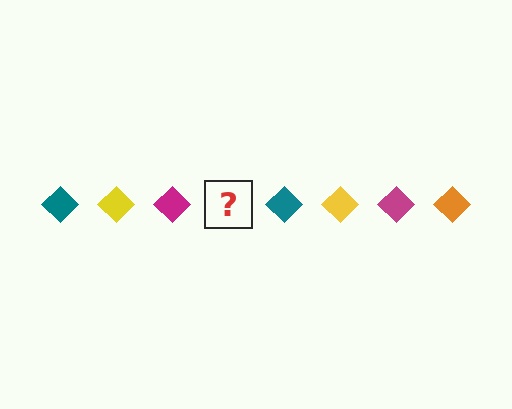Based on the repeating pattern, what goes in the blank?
The blank should be an orange diamond.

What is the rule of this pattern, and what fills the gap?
The rule is that the pattern cycles through teal, yellow, magenta, orange diamonds. The gap should be filled with an orange diamond.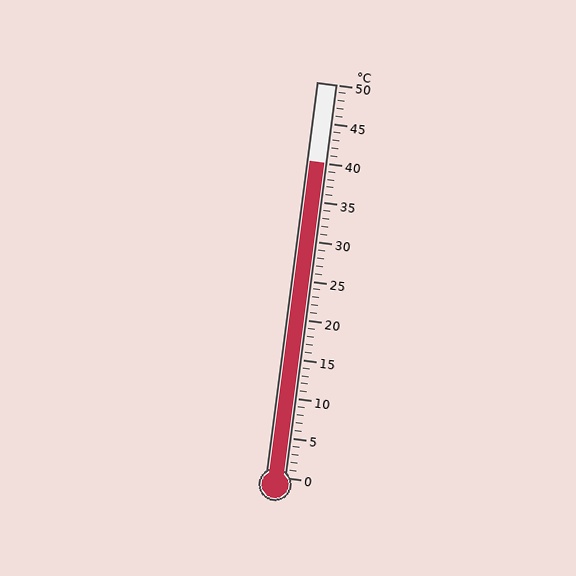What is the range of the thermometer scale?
The thermometer scale ranges from 0°C to 50°C.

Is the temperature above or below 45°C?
The temperature is below 45°C.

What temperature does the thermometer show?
The thermometer shows approximately 40°C.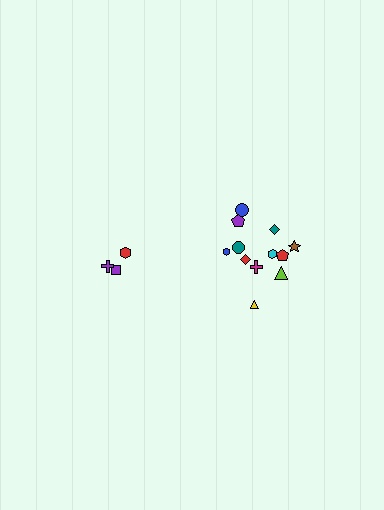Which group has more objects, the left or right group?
The right group.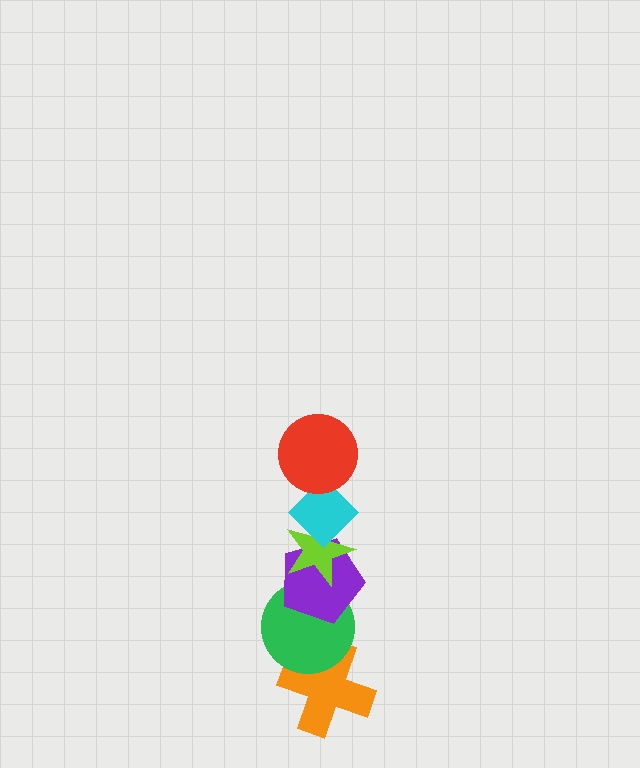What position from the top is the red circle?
The red circle is 1st from the top.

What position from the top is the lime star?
The lime star is 3rd from the top.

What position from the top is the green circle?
The green circle is 5th from the top.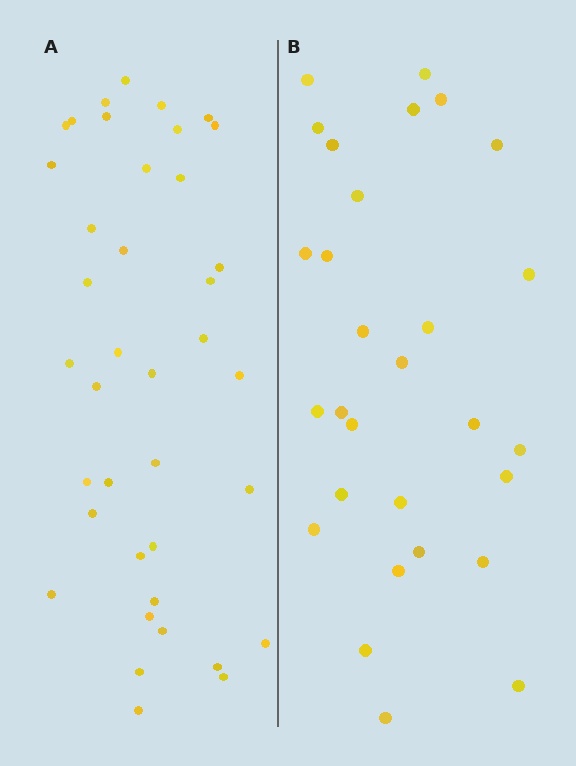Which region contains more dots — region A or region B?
Region A (the left region) has more dots.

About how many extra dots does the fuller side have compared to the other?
Region A has roughly 10 or so more dots than region B.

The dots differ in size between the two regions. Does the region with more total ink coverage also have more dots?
No. Region B has more total ink coverage because its dots are larger, but region A actually contains more individual dots. Total area can be misleading — the number of items is what matters here.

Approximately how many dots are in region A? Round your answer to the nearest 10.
About 40 dots. (The exact count is 39, which rounds to 40.)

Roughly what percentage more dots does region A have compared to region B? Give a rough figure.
About 35% more.